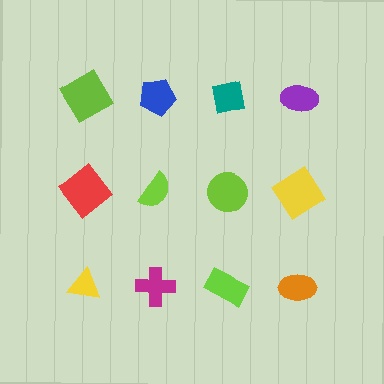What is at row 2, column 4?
A yellow diamond.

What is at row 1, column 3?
A teal square.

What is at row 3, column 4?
An orange ellipse.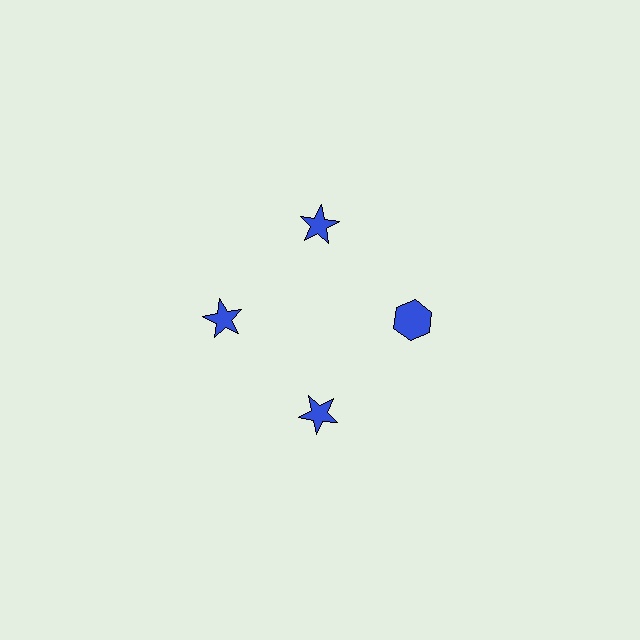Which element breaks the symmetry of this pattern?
The blue hexagon at roughly the 3 o'clock position breaks the symmetry. All other shapes are blue stars.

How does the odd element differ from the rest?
It has a different shape: hexagon instead of star.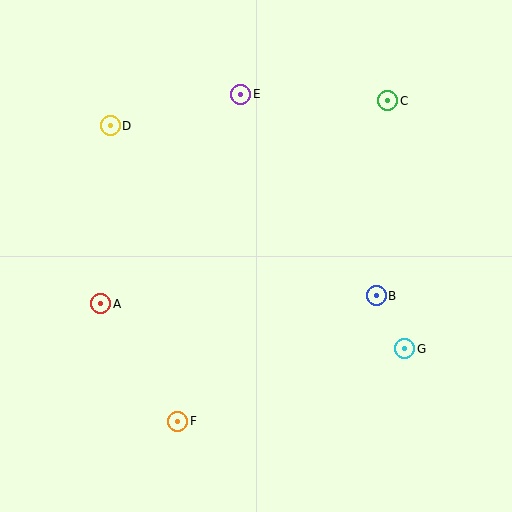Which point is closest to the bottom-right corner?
Point G is closest to the bottom-right corner.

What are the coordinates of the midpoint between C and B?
The midpoint between C and B is at (382, 198).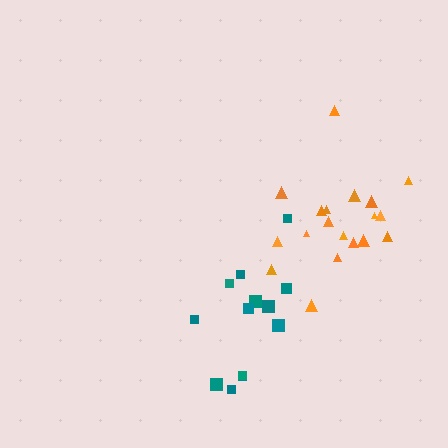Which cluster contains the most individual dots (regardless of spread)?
Orange (19).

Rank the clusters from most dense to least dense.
orange, teal.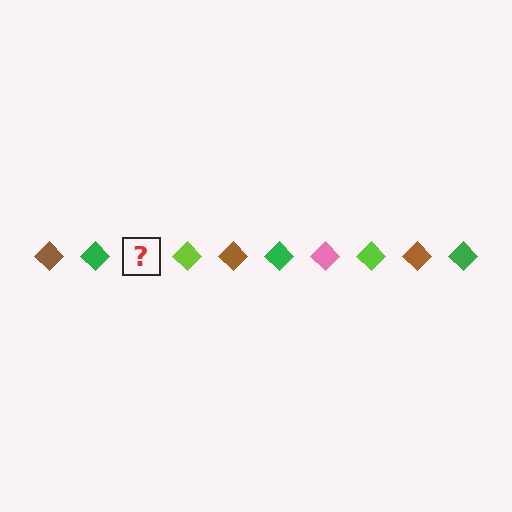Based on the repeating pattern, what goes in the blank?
The blank should be a pink diamond.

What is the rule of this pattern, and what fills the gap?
The rule is that the pattern cycles through brown, green, pink, lime diamonds. The gap should be filled with a pink diamond.